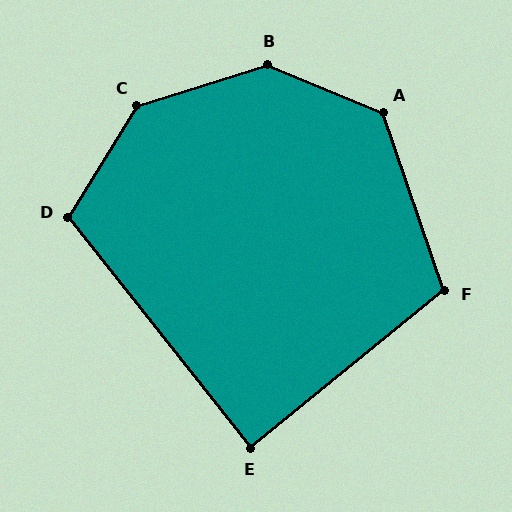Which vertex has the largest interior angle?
B, at approximately 140 degrees.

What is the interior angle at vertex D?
Approximately 110 degrees (obtuse).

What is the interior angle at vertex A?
Approximately 132 degrees (obtuse).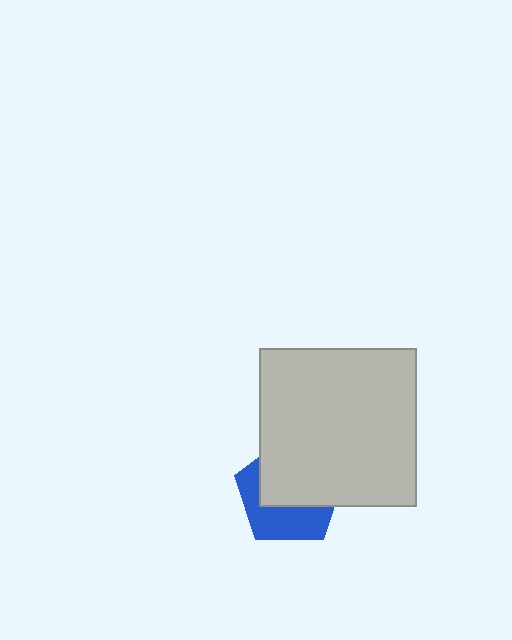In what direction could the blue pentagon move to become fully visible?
The blue pentagon could move toward the lower-left. That would shift it out from behind the light gray square entirely.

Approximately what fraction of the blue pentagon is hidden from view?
Roughly 57% of the blue pentagon is hidden behind the light gray square.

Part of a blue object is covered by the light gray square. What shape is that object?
It is a pentagon.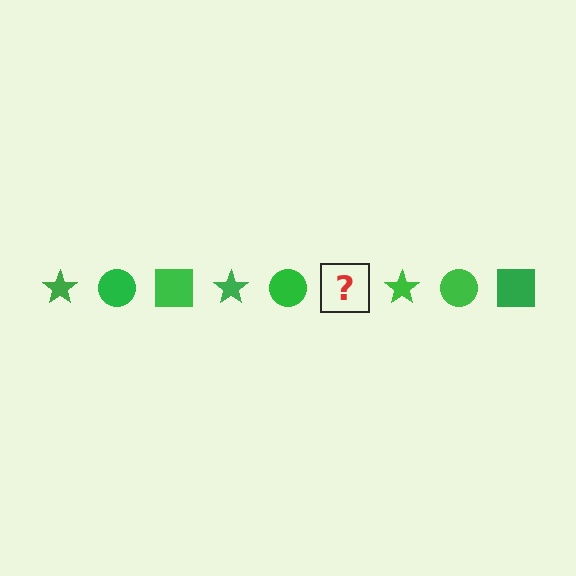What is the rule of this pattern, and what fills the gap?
The rule is that the pattern cycles through star, circle, square shapes in green. The gap should be filled with a green square.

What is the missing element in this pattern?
The missing element is a green square.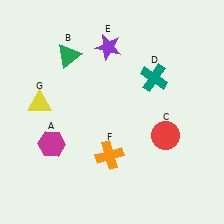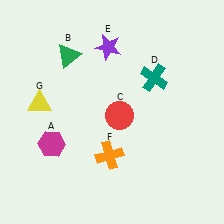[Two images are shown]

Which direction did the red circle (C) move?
The red circle (C) moved left.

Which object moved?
The red circle (C) moved left.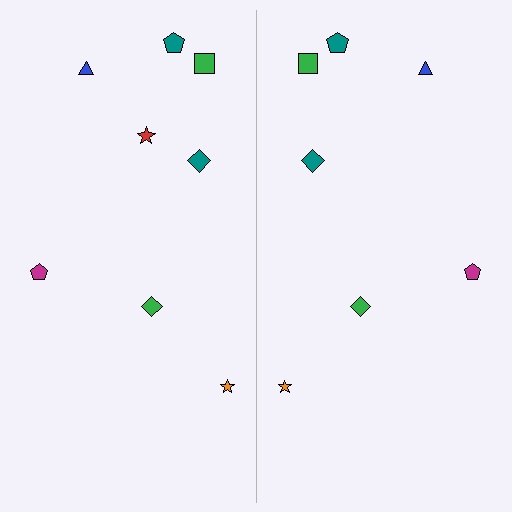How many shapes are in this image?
There are 15 shapes in this image.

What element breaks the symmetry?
A red star is missing from the right side.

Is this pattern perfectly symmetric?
No, the pattern is not perfectly symmetric. A red star is missing from the right side.